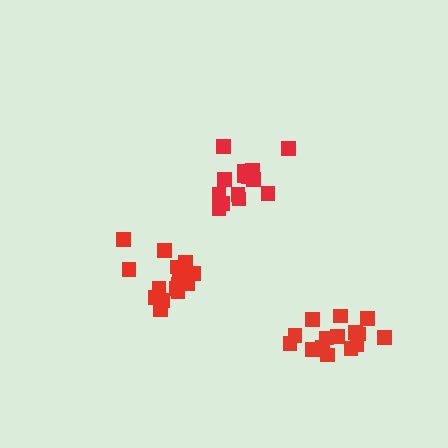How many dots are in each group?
Group 1: 14 dots, Group 2: 15 dots, Group 3: 15 dots (44 total).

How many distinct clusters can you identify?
There are 3 distinct clusters.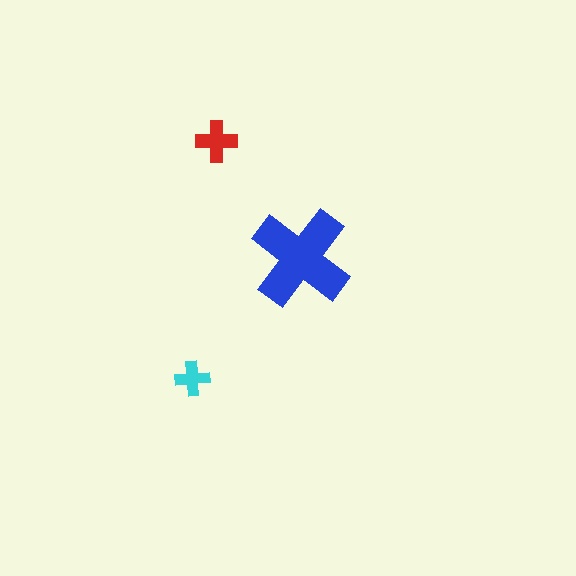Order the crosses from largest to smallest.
the blue one, the red one, the cyan one.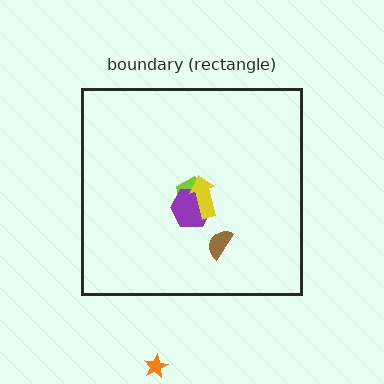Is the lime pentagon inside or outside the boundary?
Inside.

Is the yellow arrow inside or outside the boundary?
Inside.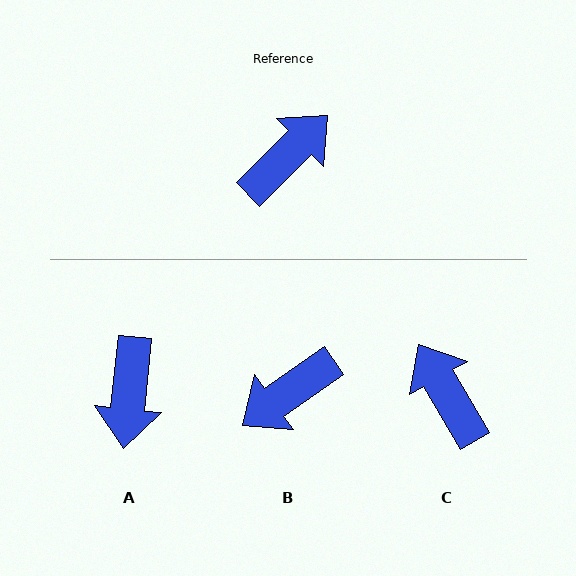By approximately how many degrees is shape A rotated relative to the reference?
Approximately 141 degrees clockwise.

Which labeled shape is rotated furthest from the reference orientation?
B, about 171 degrees away.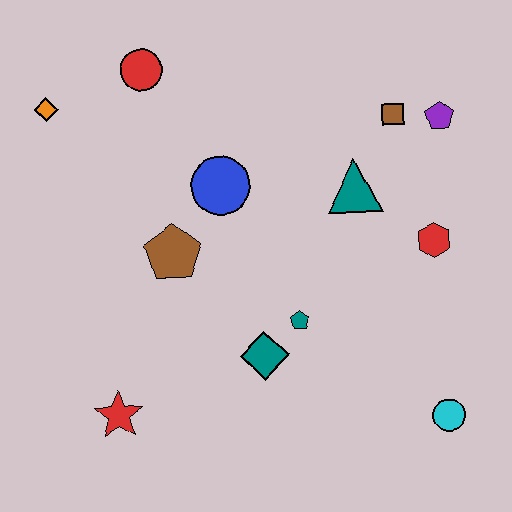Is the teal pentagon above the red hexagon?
No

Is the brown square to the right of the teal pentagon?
Yes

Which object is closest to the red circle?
The orange diamond is closest to the red circle.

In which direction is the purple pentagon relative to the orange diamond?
The purple pentagon is to the right of the orange diamond.